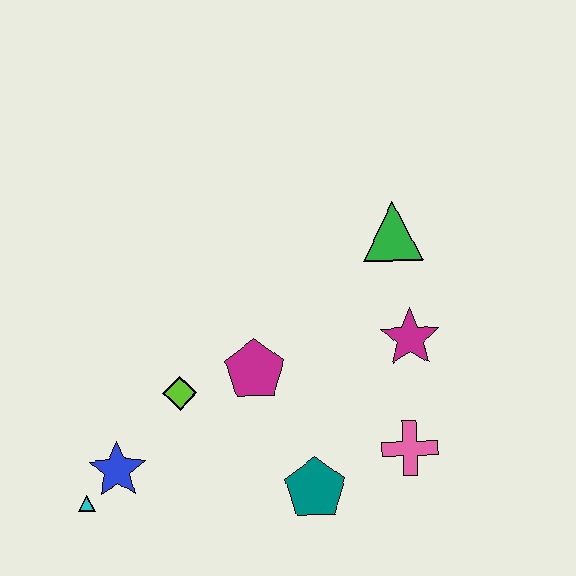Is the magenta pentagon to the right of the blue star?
Yes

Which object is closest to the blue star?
The cyan triangle is closest to the blue star.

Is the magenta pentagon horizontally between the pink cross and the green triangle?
No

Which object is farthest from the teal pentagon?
The green triangle is farthest from the teal pentagon.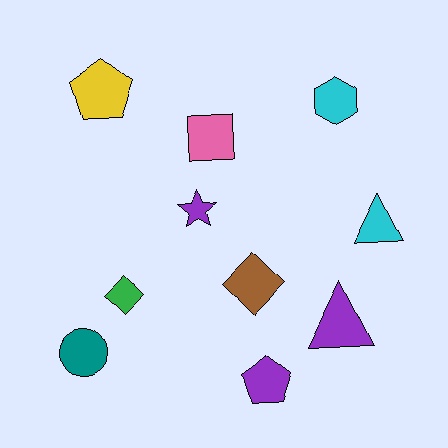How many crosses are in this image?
There are no crosses.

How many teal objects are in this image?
There is 1 teal object.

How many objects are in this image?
There are 10 objects.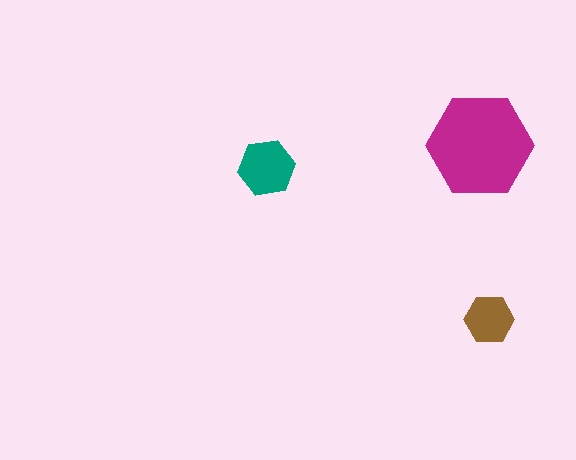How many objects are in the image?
There are 3 objects in the image.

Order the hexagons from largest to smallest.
the magenta one, the teal one, the brown one.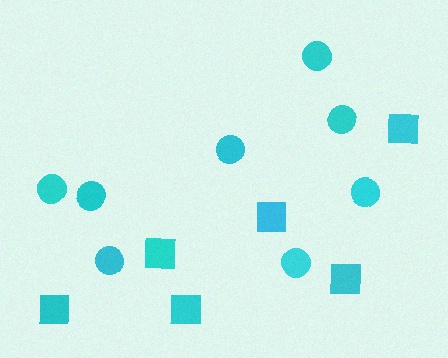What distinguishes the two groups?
There are 2 groups: one group of circles (8) and one group of squares (6).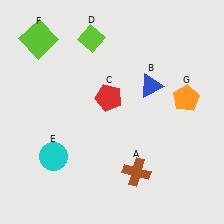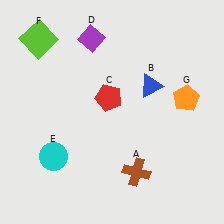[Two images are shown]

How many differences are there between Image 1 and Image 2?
There is 1 difference between the two images.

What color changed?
The diamond (D) changed from lime in Image 1 to purple in Image 2.